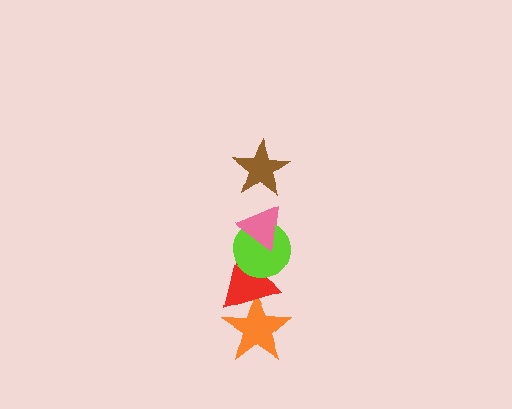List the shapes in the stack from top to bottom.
From top to bottom: the brown star, the pink triangle, the lime circle, the red triangle, the orange star.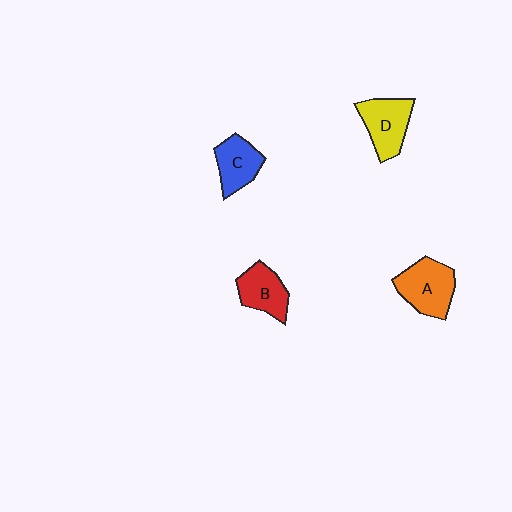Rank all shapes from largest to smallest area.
From largest to smallest: A (orange), D (yellow), B (red), C (blue).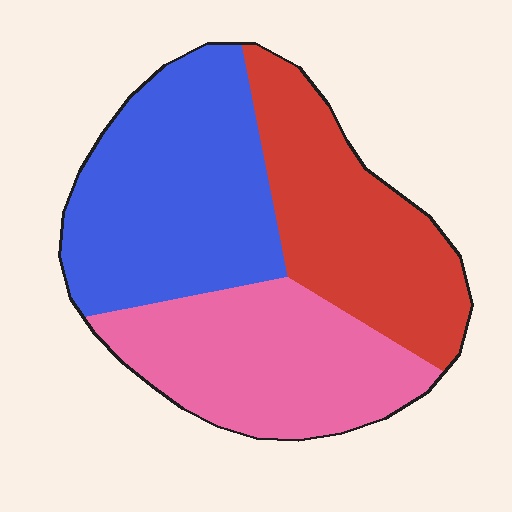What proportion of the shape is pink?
Pink covers 32% of the shape.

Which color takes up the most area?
Blue, at roughly 40%.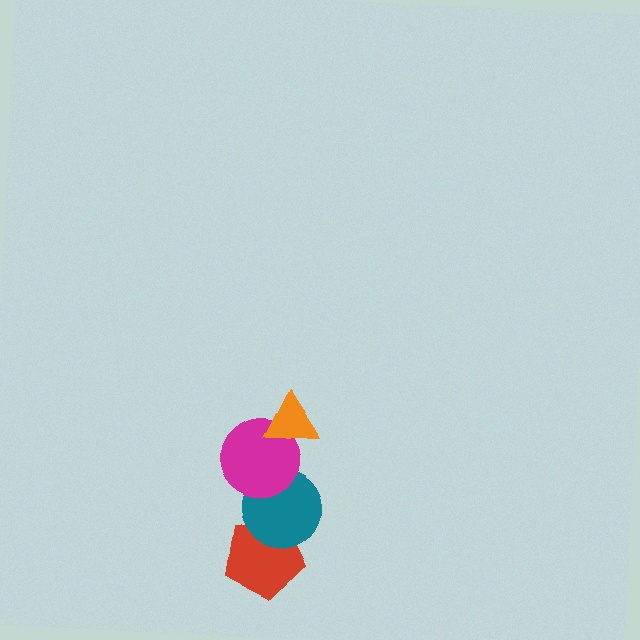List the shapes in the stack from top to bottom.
From top to bottom: the orange triangle, the magenta circle, the teal circle, the red pentagon.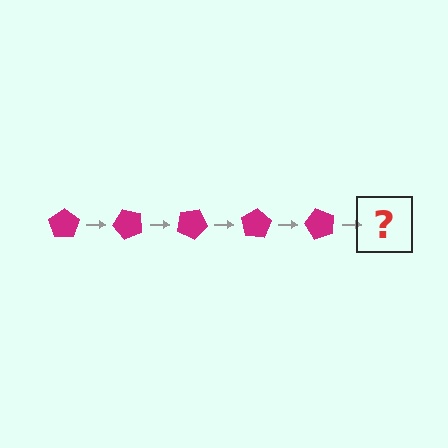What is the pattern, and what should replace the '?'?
The pattern is that the pentagon rotates 50 degrees each step. The '?' should be a magenta pentagon rotated 250 degrees.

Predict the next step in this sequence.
The next step is a magenta pentagon rotated 250 degrees.